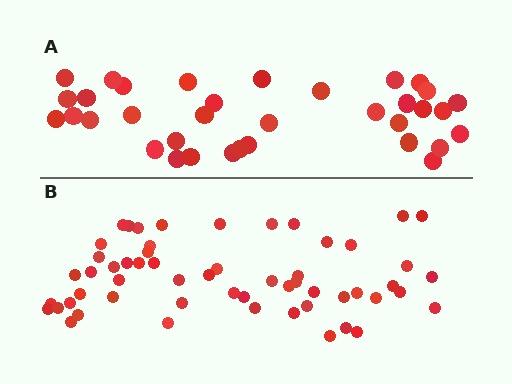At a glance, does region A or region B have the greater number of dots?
Region B (the bottom region) has more dots.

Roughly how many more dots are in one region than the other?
Region B has approximately 20 more dots than region A.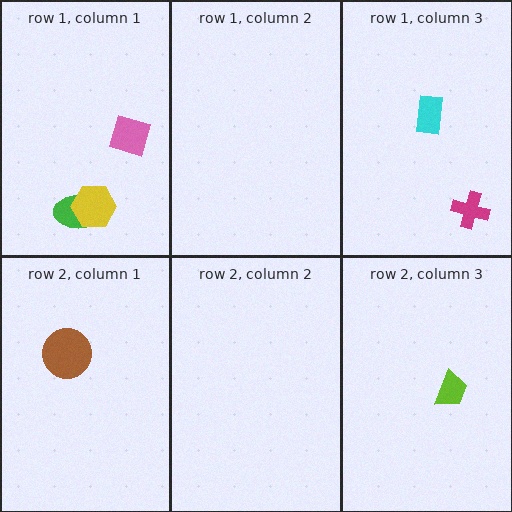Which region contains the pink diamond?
The row 1, column 1 region.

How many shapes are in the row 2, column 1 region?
1.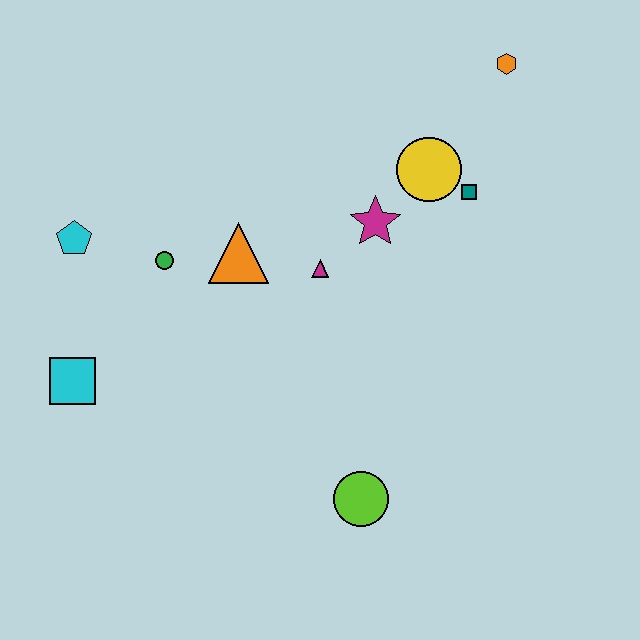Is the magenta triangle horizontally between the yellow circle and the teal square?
No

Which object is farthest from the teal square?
The cyan square is farthest from the teal square.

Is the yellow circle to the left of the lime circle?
No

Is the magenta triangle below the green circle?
Yes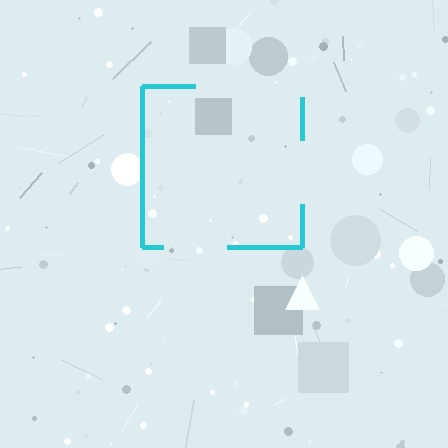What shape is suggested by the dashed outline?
The dashed outline suggests a square.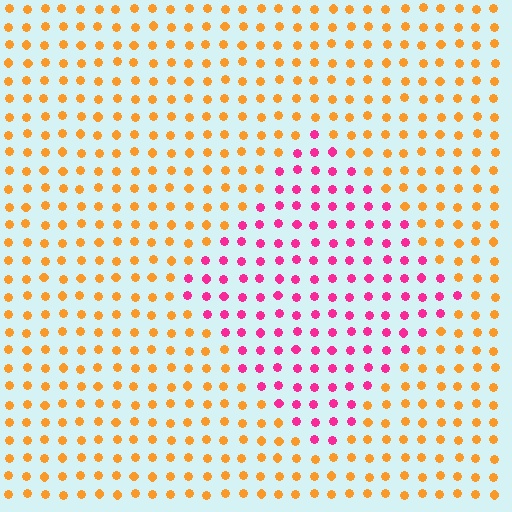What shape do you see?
I see a diamond.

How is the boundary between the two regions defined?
The boundary is defined purely by a slight shift in hue (about 65 degrees). Spacing, size, and orientation are identical on both sides.